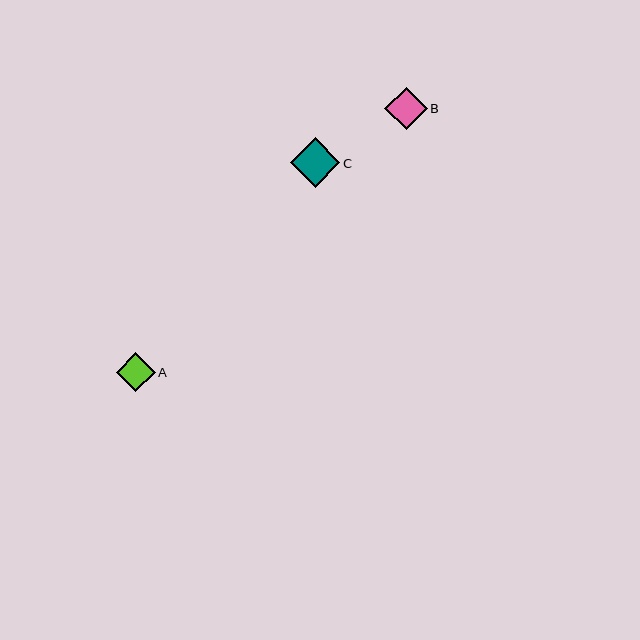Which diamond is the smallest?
Diamond A is the smallest with a size of approximately 39 pixels.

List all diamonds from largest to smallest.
From largest to smallest: C, B, A.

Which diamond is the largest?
Diamond C is the largest with a size of approximately 49 pixels.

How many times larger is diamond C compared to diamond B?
Diamond C is approximately 1.2 times the size of diamond B.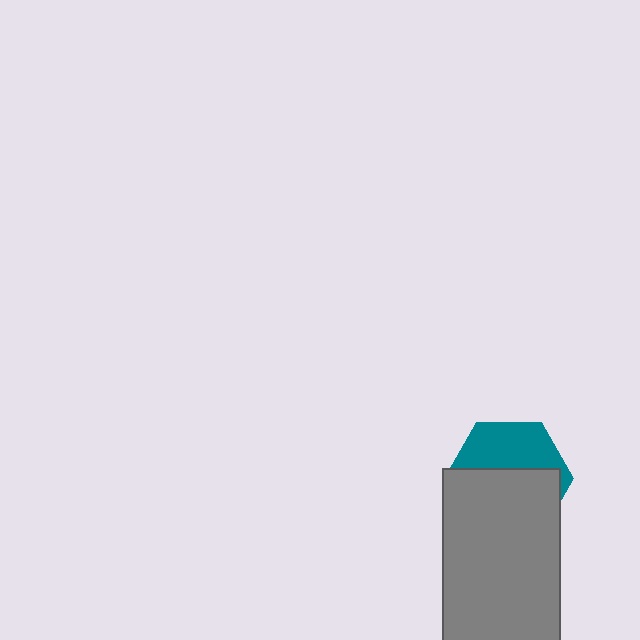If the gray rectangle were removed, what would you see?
You would see the complete teal hexagon.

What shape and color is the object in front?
The object in front is a gray rectangle.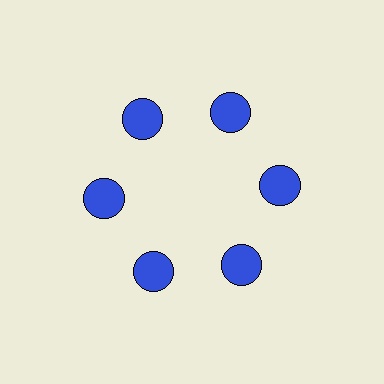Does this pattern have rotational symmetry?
Yes, this pattern has 6-fold rotational symmetry. It looks the same after rotating 60 degrees around the center.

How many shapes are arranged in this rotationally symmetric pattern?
There are 6 shapes, arranged in 6 groups of 1.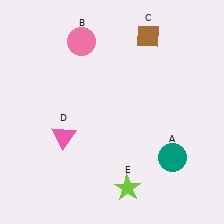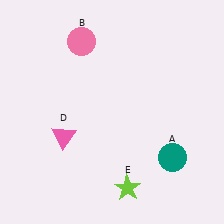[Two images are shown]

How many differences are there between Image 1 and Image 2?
There is 1 difference between the two images.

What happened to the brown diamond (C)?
The brown diamond (C) was removed in Image 2. It was in the top-right area of Image 1.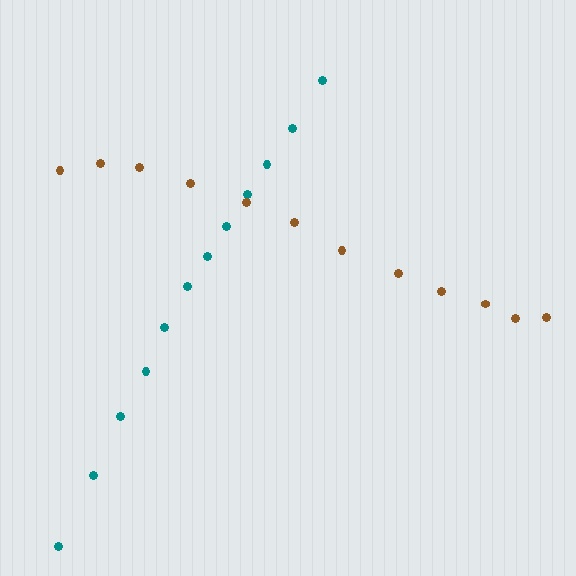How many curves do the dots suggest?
There are 2 distinct paths.